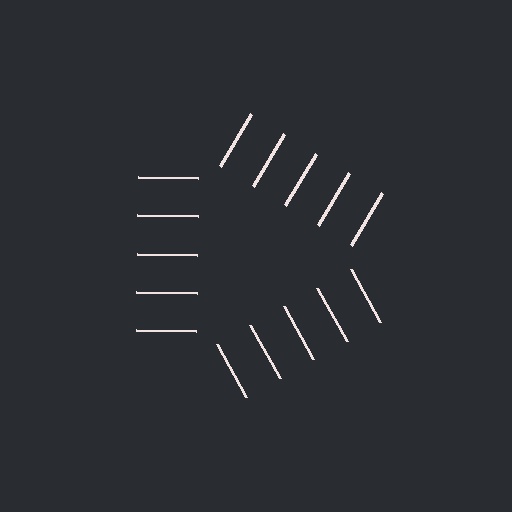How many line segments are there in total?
15 — 5 along each of the 3 edges.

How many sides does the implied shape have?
3 sides — the line-ends trace a triangle.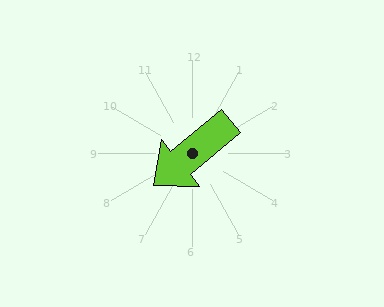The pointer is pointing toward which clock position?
Roughly 8 o'clock.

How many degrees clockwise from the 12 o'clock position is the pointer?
Approximately 230 degrees.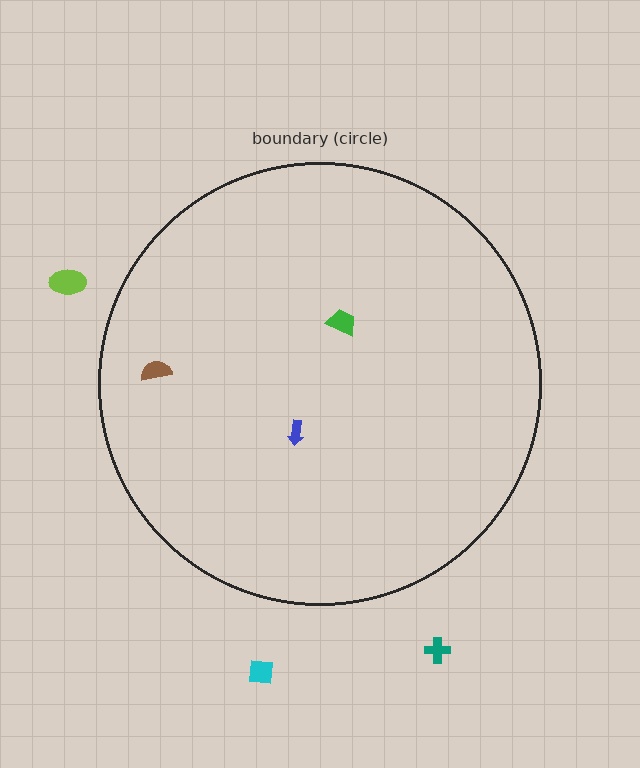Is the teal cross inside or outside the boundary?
Outside.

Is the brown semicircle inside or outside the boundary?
Inside.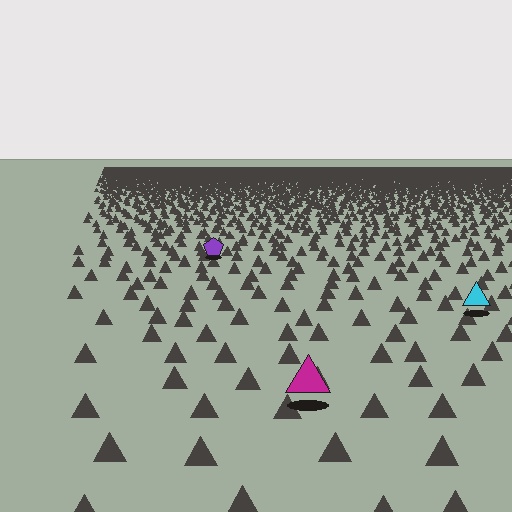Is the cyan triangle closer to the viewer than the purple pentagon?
Yes. The cyan triangle is closer — you can tell from the texture gradient: the ground texture is coarser near it.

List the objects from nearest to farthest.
From nearest to farthest: the magenta triangle, the cyan triangle, the purple pentagon.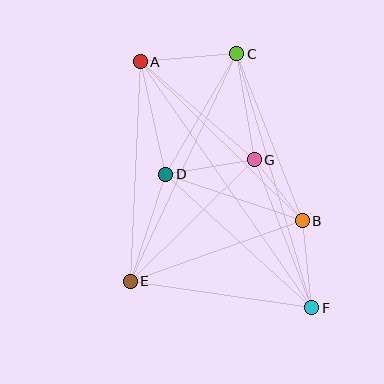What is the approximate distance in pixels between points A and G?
The distance between A and G is approximately 150 pixels.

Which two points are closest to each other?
Points B and G are closest to each other.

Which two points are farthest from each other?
Points A and F are farthest from each other.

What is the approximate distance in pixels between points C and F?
The distance between C and F is approximately 265 pixels.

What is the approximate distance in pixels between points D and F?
The distance between D and F is approximately 198 pixels.